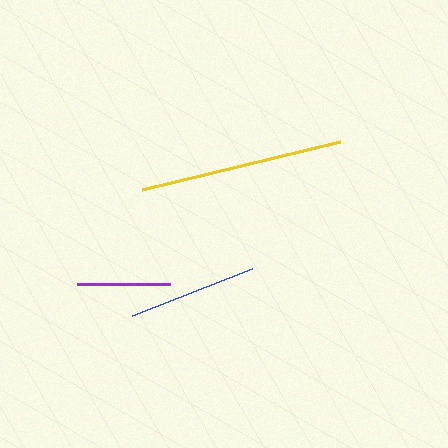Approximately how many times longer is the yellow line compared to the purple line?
The yellow line is approximately 2.2 times the length of the purple line.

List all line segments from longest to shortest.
From longest to shortest: yellow, blue, purple.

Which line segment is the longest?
The yellow line is the longest at approximately 204 pixels.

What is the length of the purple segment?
The purple segment is approximately 93 pixels long.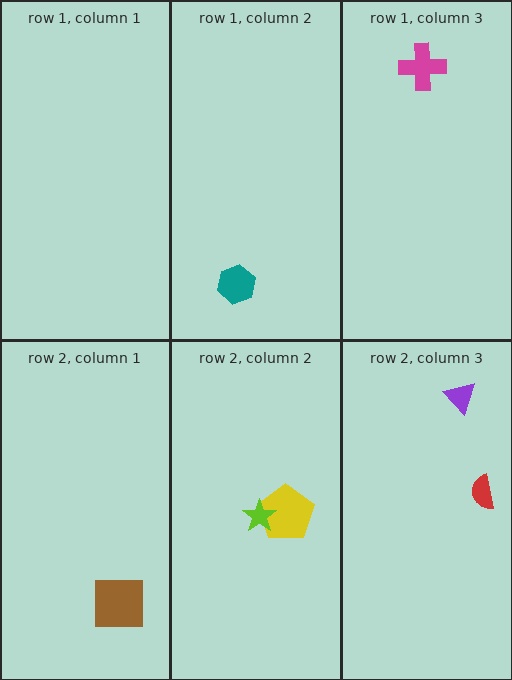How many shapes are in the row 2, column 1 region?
1.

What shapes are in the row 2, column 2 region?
The yellow pentagon, the lime star.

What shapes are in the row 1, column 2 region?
The teal hexagon.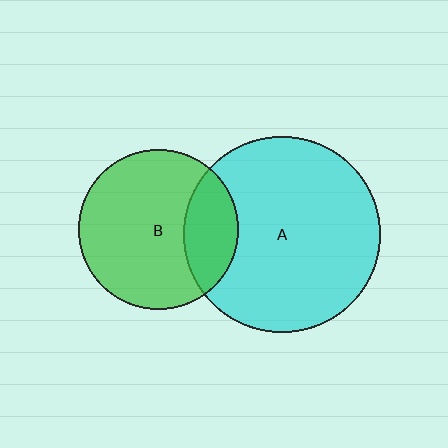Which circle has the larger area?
Circle A (cyan).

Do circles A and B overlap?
Yes.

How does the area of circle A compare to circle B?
Approximately 1.5 times.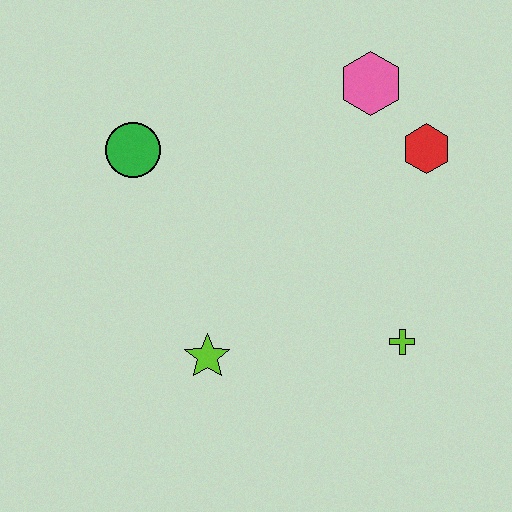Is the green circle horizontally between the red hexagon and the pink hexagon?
No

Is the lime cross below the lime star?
No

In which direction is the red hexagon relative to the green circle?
The red hexagon is to the right of the green circle.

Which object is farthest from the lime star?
The pink hexagon is farthest from the lime star.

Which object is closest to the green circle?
The lime star is closest to the green circle.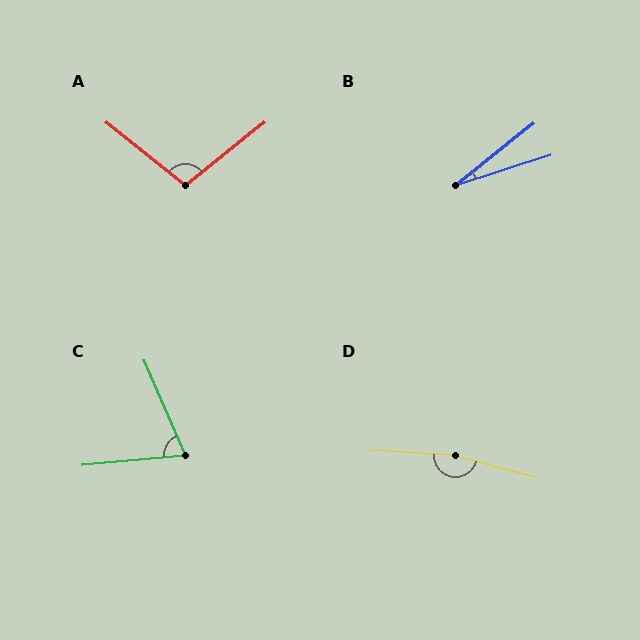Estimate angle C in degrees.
Approximately 72 degrees.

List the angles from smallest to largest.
B (20°), C (72°), A (103°), D (168°).